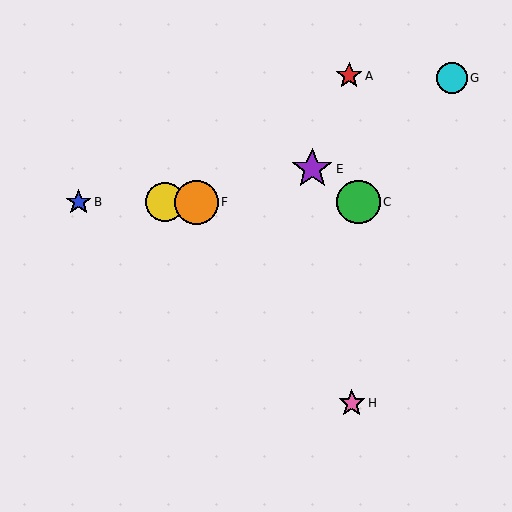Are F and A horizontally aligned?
No, F is at y≈202 and A is at y≈76.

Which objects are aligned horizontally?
Objects B, C, D, F are aligned horizontally.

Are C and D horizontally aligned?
Yes, both are at y≈202.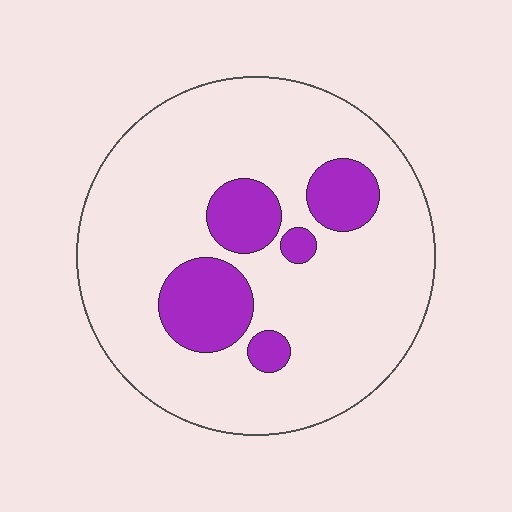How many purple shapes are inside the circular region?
5.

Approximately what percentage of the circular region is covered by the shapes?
Approximately 20%.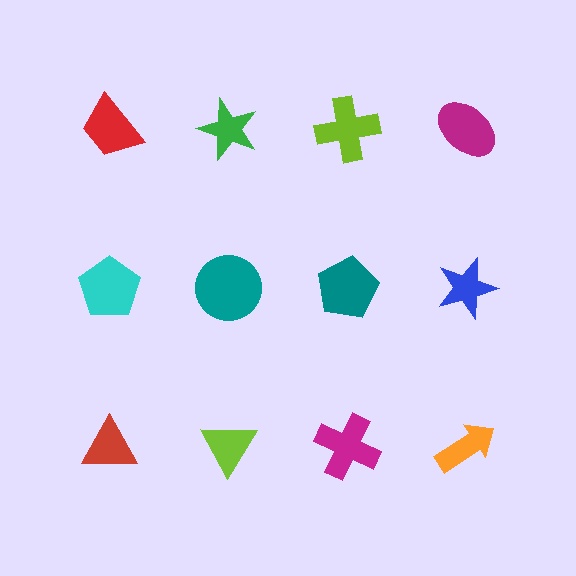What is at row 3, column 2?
A lime triangle.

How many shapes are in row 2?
4 shapes.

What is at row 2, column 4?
A blue star.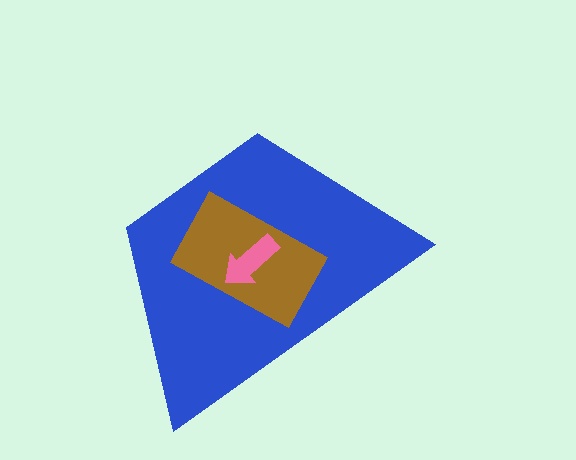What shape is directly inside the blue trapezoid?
The brown rectangle.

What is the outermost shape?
The blue trapezoid.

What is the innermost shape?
The pink arrow.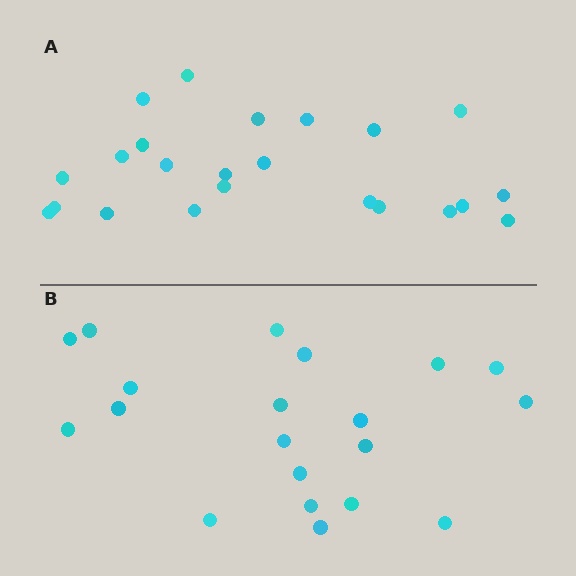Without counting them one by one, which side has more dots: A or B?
Region A (the top region) has more dots.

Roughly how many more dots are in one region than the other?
Region A has just a few more — roughly 2 or 3 more dots than region B.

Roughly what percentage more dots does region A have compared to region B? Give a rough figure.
About 15% more.